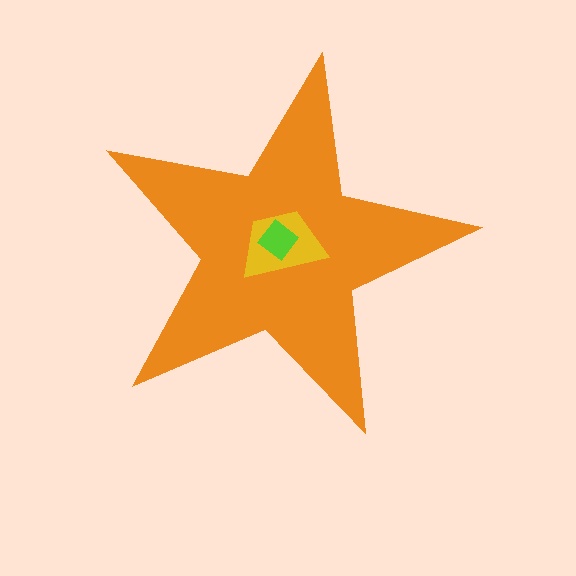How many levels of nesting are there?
3.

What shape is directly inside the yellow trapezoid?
The lime diamond.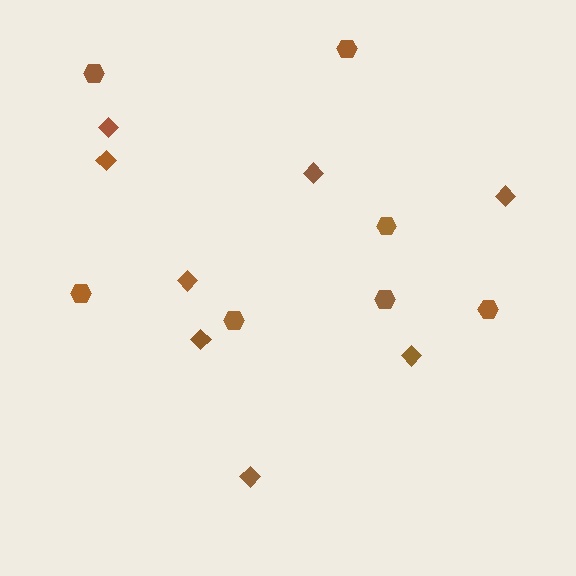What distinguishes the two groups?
There are 2 groups: one group of diamonds (8) and one group of hexagons (7).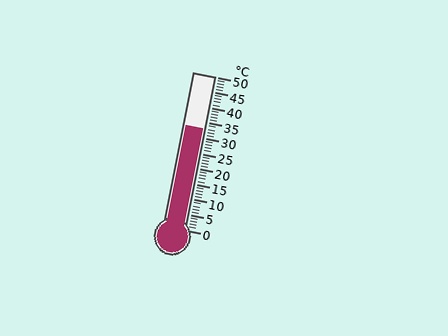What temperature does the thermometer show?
The thermometer shows approximately 33°C.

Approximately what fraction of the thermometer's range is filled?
The thermometer is filled to approximately 65% of its range.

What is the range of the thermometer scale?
The thermometer scale ranges from 0°C to 50°C.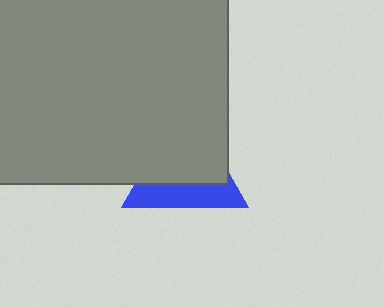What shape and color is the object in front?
The object in front is a gray square.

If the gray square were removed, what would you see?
You would see the complete blue triangle.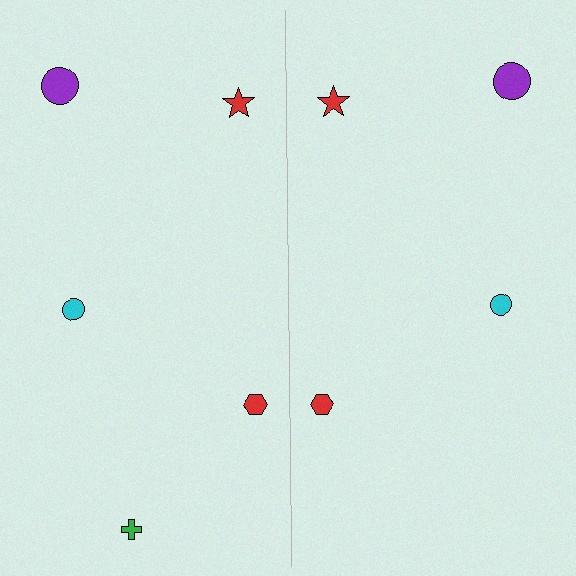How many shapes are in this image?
There are 9 shapes in this image.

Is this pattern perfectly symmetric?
No, the pattern is not perfectly symmetric. A green cross is missing from the right side.